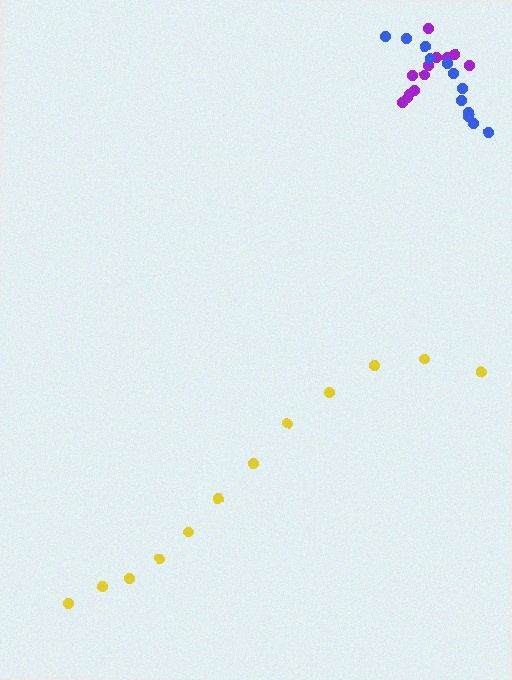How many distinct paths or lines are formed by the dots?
There are 3 distinct paths.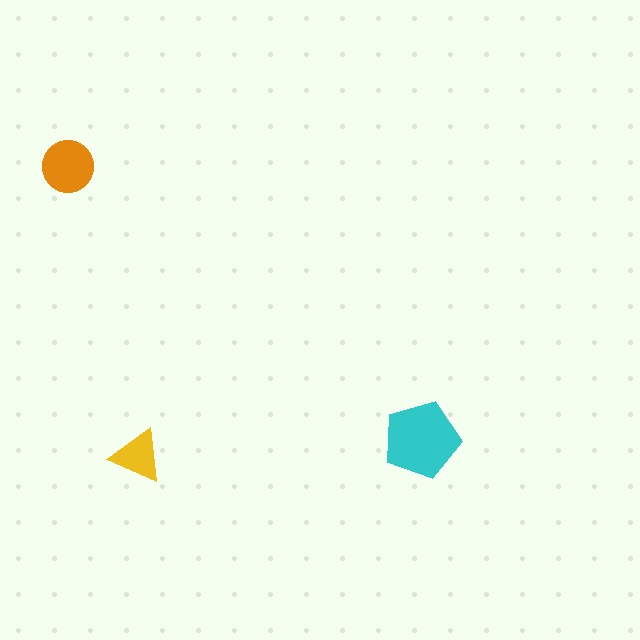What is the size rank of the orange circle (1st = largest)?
2nd.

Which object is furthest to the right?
The cyan pentagon is rightmost.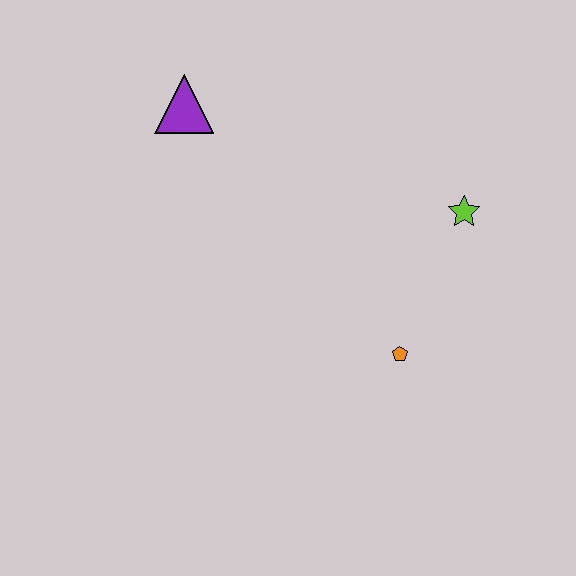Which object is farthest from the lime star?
The purple triangle is farthest from the lime star.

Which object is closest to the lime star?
The orange pentagon is closest to the lime star.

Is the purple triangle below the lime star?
No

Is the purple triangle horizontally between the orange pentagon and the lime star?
No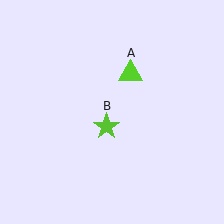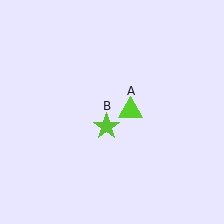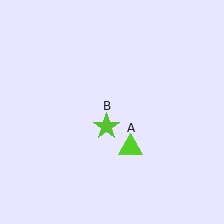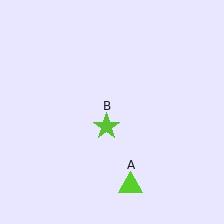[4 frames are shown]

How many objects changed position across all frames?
1 object changed position: lime triangle (object A).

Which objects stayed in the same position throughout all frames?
Lime star (object B) remained stationary.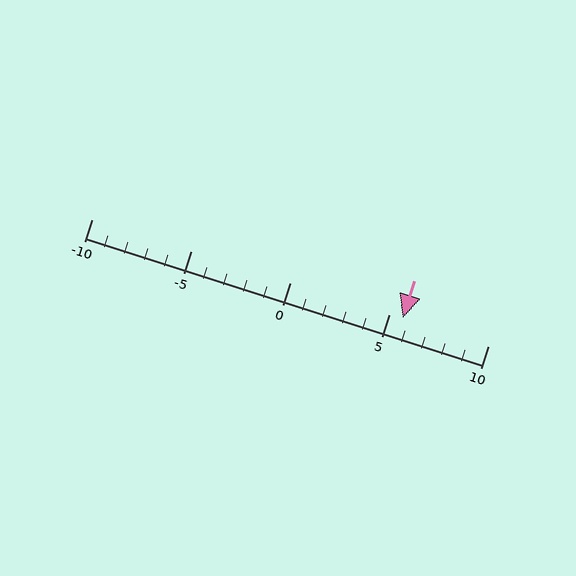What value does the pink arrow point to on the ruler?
The pink arrow points to approximately 6.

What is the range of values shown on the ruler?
The ruler shows values from -10 to 10.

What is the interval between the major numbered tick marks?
The major tick marks are spaced 5 units apart.